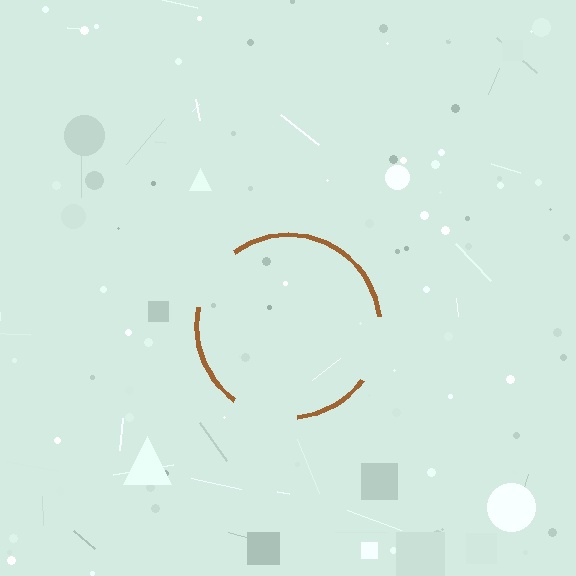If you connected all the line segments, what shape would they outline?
They would outline a circle.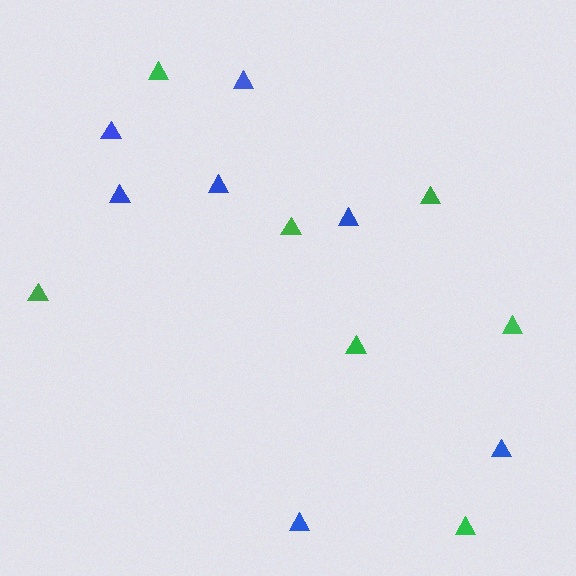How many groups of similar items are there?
There are 2 groups: one group of blue triangles (7) and one group of green triangles (7).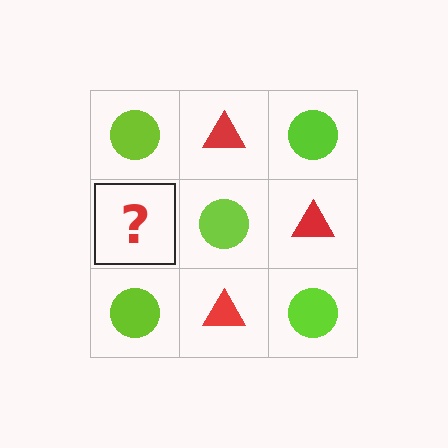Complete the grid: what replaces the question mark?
The question mark should be replaced with a red triangle.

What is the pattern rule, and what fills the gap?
The rule is that it alternates lime circle and red triangle in a checkerboard pattern. The gap should be filled with a red triangle.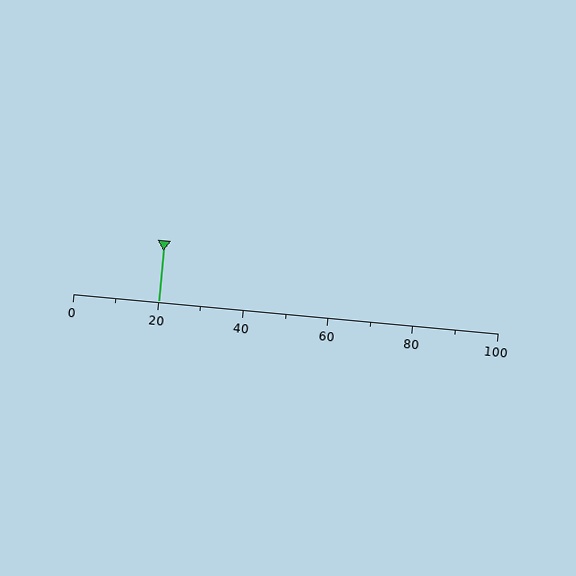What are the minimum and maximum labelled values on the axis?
The axis runs from 0 to 100.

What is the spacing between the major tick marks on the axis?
The major ticks are spaced 20 apart.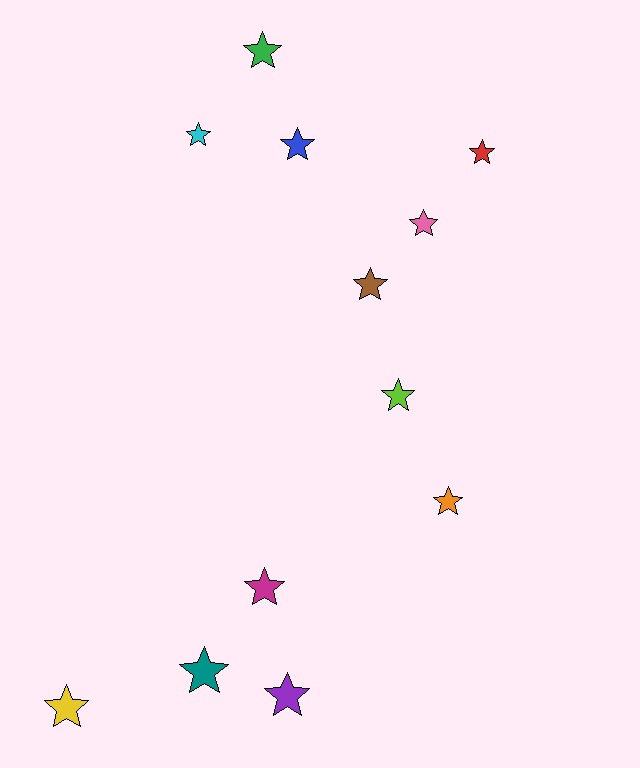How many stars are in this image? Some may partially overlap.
There are 12 stars.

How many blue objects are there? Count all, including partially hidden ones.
There is 1 blue object.